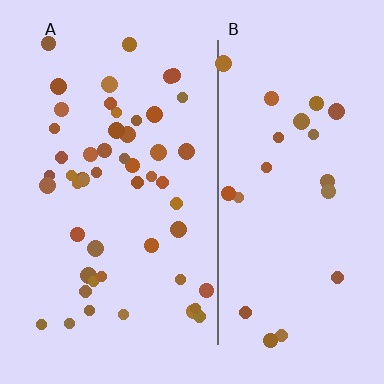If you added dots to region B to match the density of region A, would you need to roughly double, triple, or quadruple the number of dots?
Approximately double.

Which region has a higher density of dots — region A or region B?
A (the left).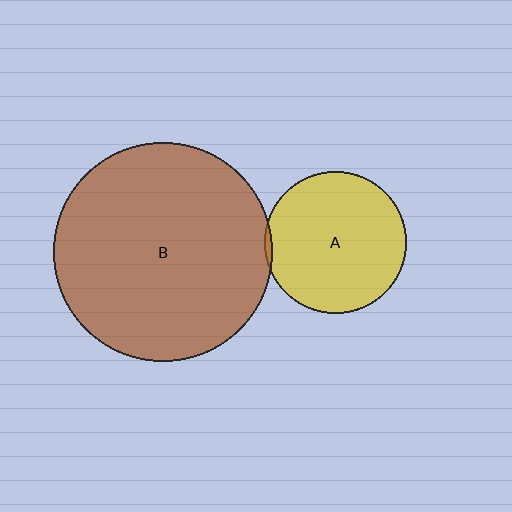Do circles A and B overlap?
Yes.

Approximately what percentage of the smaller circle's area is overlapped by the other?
Approximately 5%.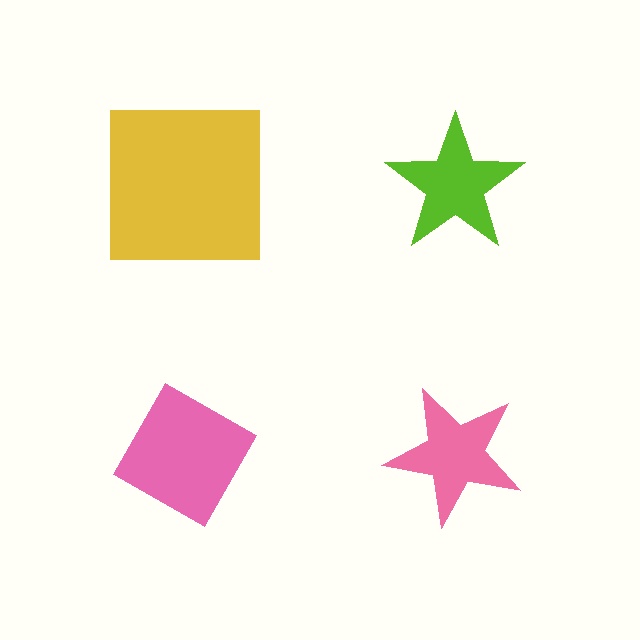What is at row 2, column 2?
A pink star.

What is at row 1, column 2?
A lime star.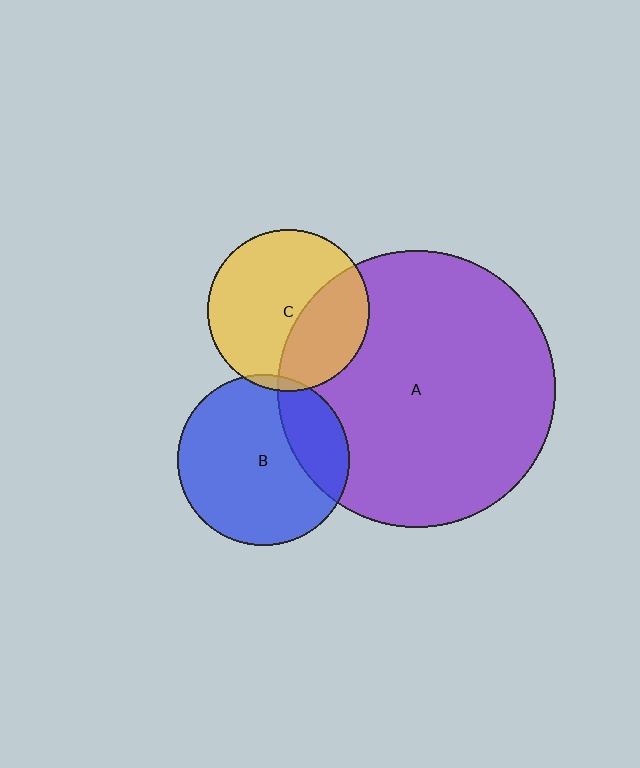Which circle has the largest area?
Circle A (purple).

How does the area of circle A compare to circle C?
Approximately 2.9 times.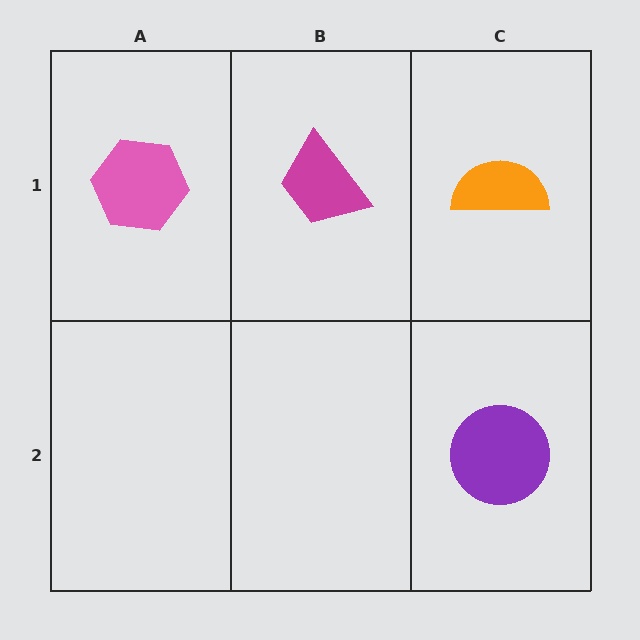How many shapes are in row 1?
3 shapes.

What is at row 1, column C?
An orange semicircle.